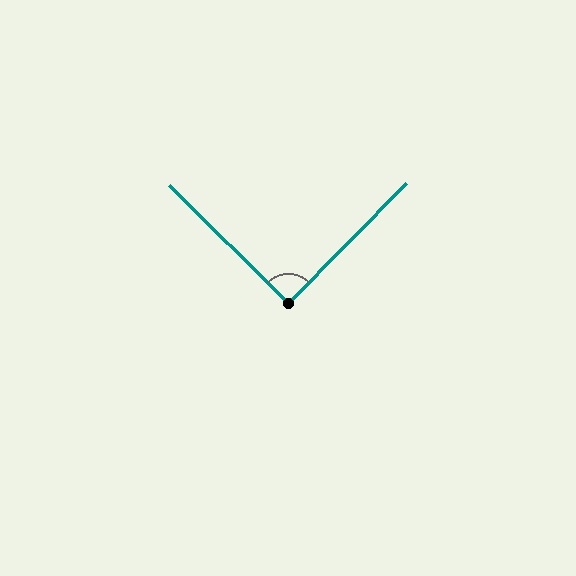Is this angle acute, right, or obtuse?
It is approximately a right angle.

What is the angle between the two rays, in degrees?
Approximately 90 degrees.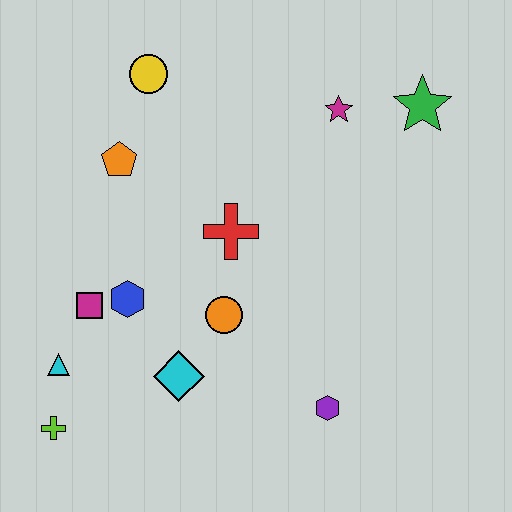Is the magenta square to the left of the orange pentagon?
Yes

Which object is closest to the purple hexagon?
The orange circle is closest to the purple hexagon.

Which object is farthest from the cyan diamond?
The green star is farthest from the cyan diamond.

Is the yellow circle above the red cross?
Yes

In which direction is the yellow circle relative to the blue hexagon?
The yellow circle is above the blue hexagon.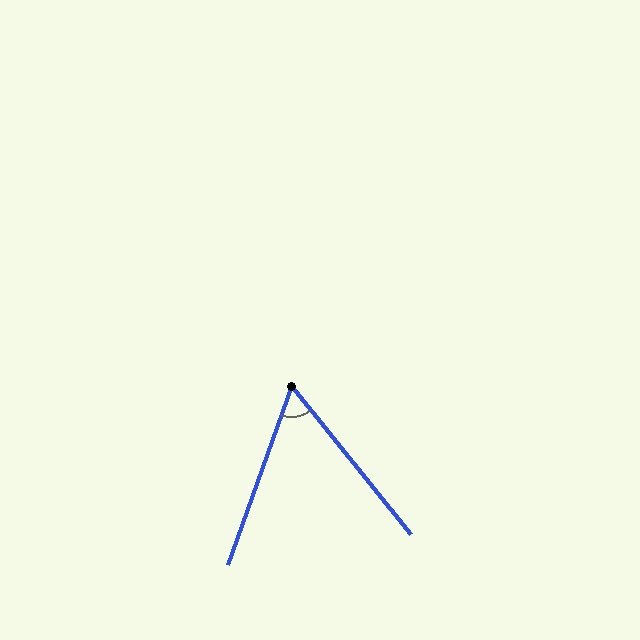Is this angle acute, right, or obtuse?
It is acute.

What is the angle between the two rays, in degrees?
Approximately 59 degrees.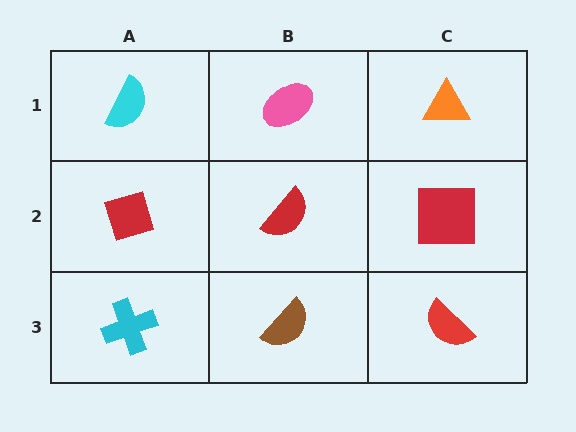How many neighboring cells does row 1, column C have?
2.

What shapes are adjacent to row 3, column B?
A red semicircle (row 2, column B), a cyan cross (row 3, column A), a red semicircle (row 3, column C).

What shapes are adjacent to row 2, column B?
A pink ellipse (row 1, column B), a brown semicircle (row 3, column B), a red diamond (row 2, column A), a red square (row 2, column C).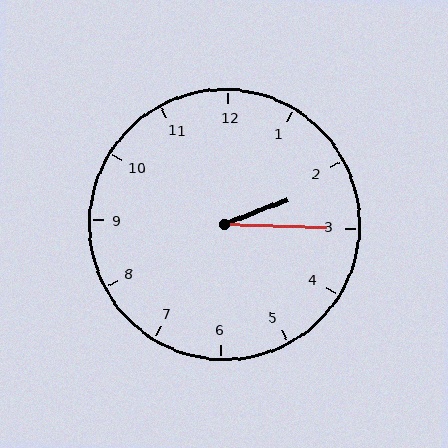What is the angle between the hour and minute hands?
Approximately 22 degrees.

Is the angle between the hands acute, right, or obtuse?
It is acute.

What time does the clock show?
2:15.